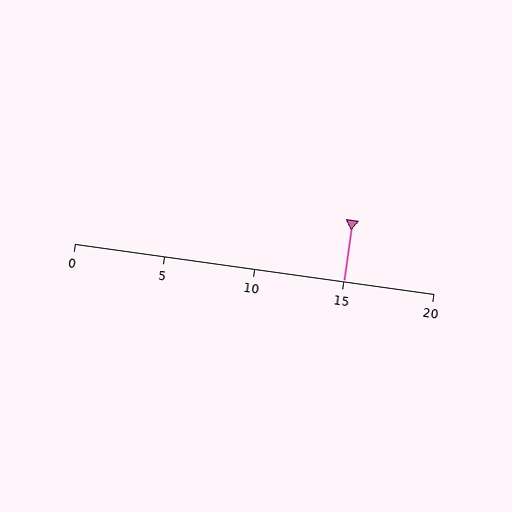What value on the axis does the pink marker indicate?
The marker indicates approximately 15.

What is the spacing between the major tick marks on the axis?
The major ticks are spaced 5 apart.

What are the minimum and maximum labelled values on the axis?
The axis runs from 0 to 20.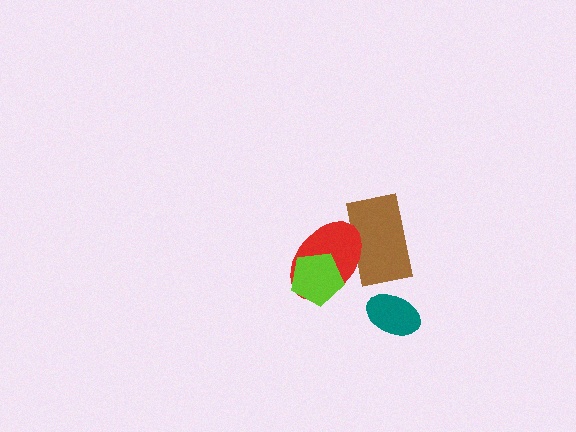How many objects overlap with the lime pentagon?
1 object overlaps with the lime pentagon.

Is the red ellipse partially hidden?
Yes, it is partially covered by another shape.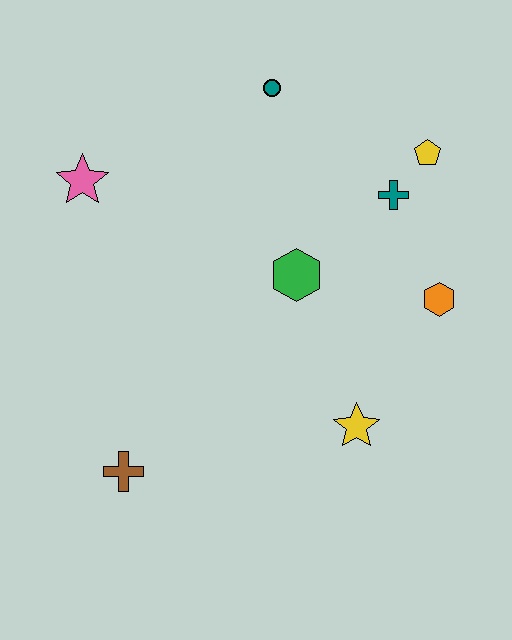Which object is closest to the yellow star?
The orange hexagon is closest to the yellow star.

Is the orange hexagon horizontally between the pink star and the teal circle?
No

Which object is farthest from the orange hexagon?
The pink star is farthest from the orange hexagon.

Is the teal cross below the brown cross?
No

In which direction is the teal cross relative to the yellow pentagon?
The teal cross is below the yellow pentagon.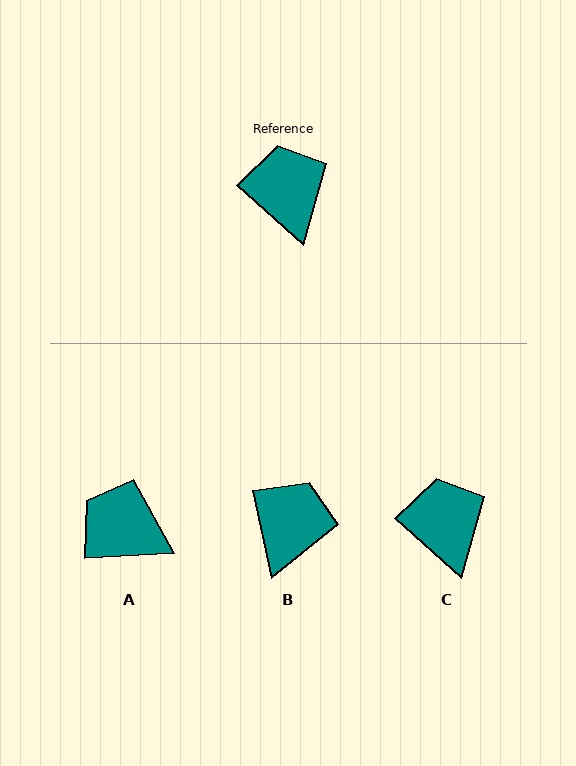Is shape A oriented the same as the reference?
No, it is off by about 45 degrees.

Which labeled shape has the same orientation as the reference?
C.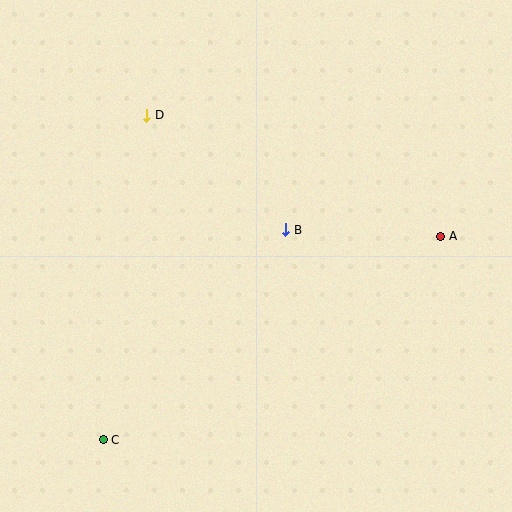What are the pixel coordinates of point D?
Point D is at (147, 115).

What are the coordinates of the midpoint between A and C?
The midpoint between A and C is at (272, 338).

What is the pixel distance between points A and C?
The distance between A and C is 395 pixels.